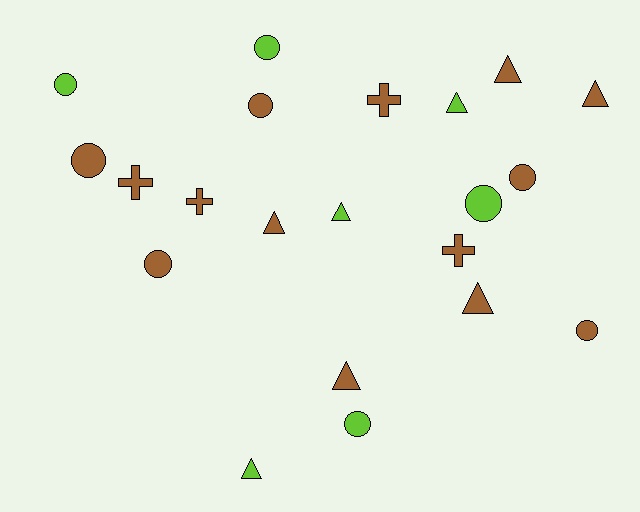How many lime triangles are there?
There are 3 lime triangles.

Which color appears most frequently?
Brown, with 14 objects.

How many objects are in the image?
There are 21 objects.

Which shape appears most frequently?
Circle, with 9 objects.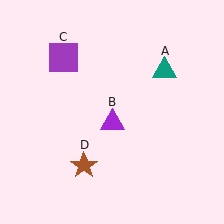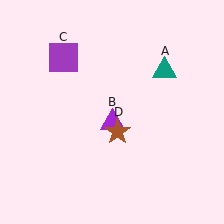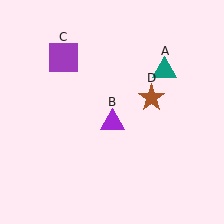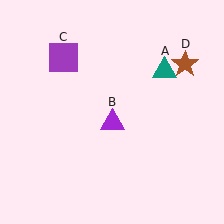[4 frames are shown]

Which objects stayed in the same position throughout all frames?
Teal triangle (object A) and purple triangle (object B) and purple square (object C) remained stationary.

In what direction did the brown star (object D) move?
The brown star (object D) moved up and to the right.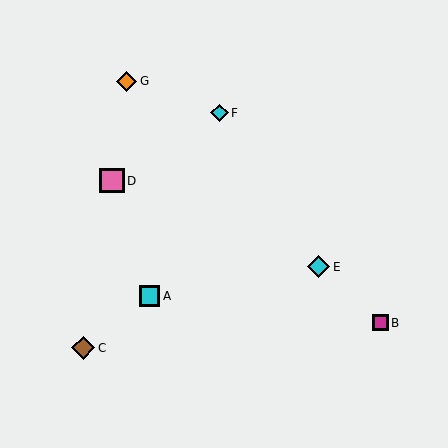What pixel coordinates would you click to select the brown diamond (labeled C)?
Click at (83, 348) to select the brown diamond C.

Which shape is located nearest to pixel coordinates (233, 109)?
The cyan diamond (labeled F) at (219, 113) is nearest to that location.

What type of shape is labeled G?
Shape G is an orange diamond.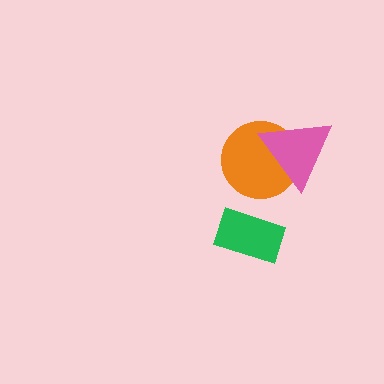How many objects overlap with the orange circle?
1 object overlaps with the orange circle.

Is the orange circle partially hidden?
Yes, it is partially covered by another shape.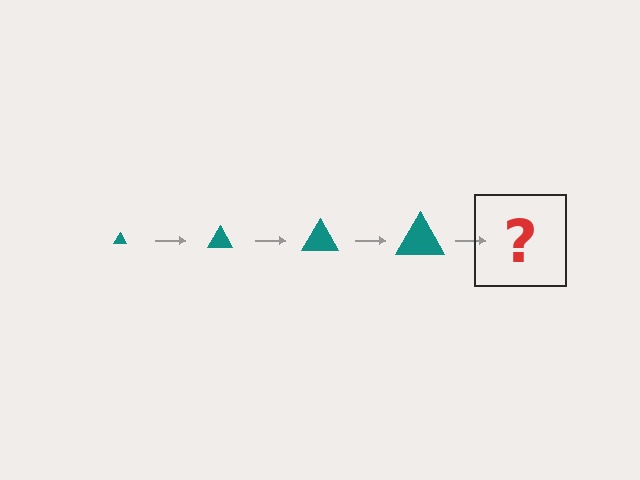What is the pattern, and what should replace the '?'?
The pattern is that the triangle gets progressively larger each step. The '?' should be a teal triangle, larger than the previous one.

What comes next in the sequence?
The next element should be a teal triangle, larger than the previous one.